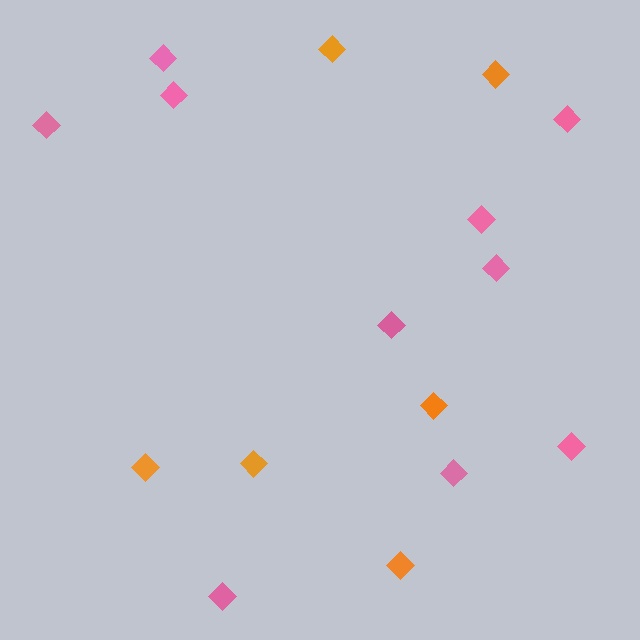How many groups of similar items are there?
There are 2 groups: one group of orange diamonds (6) and one group of pink diamonds (10).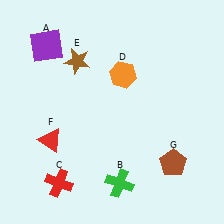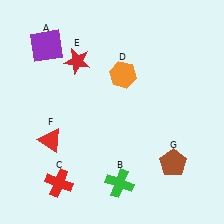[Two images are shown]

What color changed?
The star (E) changed from brown in Image 1 to red in Image 2.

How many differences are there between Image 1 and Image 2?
There is 1 difference between the two images.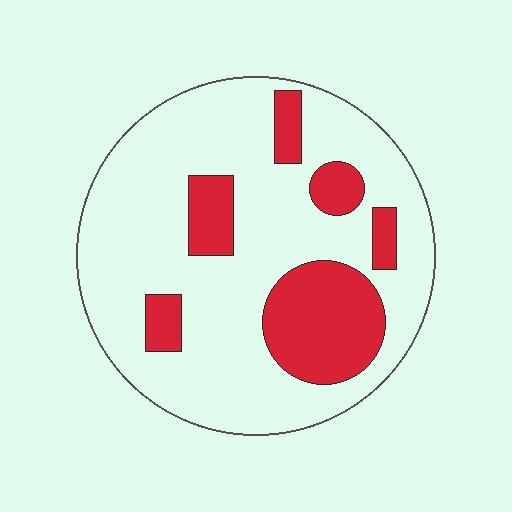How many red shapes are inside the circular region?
6.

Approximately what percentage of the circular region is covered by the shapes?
Approximately 25%.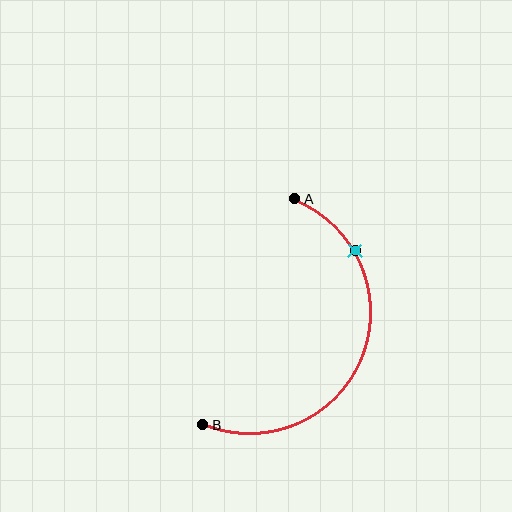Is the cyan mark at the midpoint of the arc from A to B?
No. The cyan mark lies on the arc but is closer to endpoint A. The arc midpoint would be at the point on the curve equidistant along the arc from both A and B.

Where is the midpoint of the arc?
The arc midpoint is the point on the curve farthest from the straight line joining A and B. It sits to the right of that line.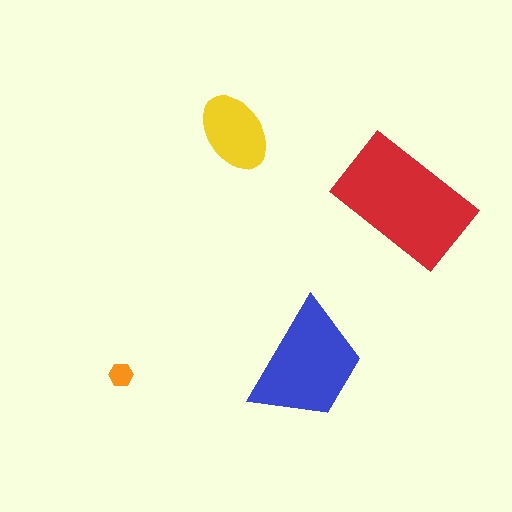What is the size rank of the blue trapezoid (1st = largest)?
2nd.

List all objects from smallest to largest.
The orange hexagon, the yellow ellipse, the blue trapezoid, the red rectangle.